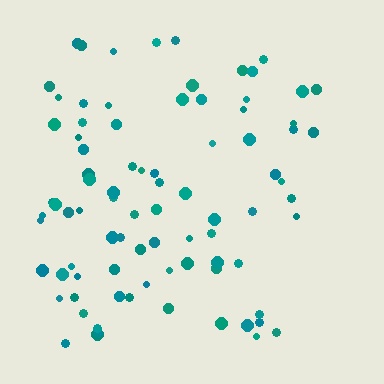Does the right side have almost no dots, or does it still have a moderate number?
Still a moderate number, just noticeably fewer than the left.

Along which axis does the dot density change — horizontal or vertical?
Horizontal.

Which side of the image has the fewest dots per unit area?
The right.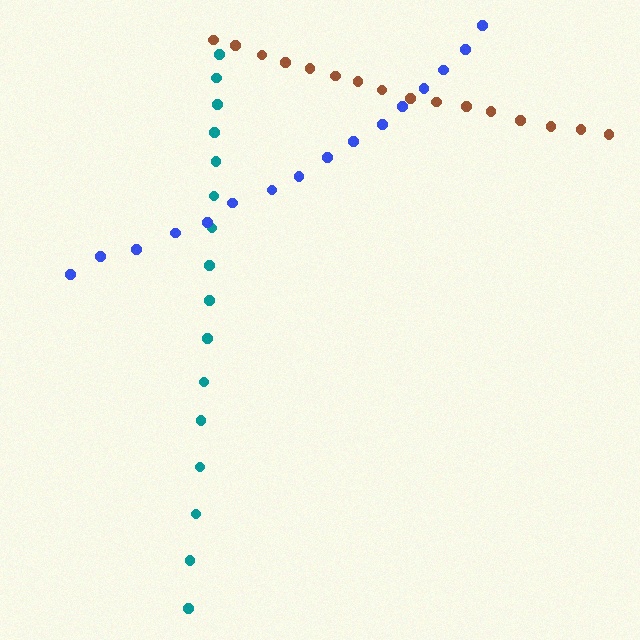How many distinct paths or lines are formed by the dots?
There are 3 distinct paths.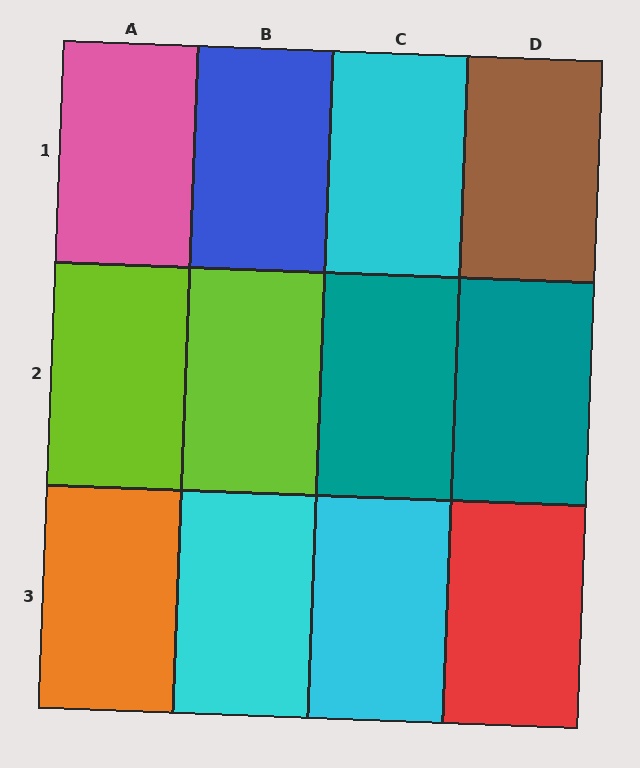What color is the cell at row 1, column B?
Blue.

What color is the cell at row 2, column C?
Teal.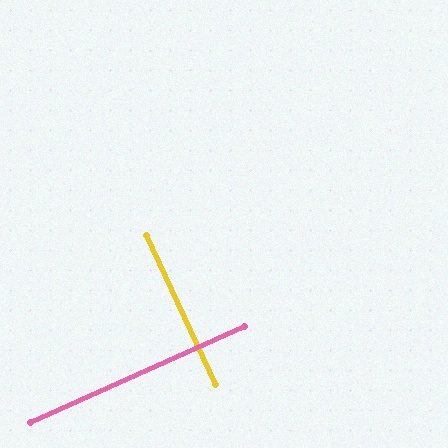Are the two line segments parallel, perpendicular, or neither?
Perpendicular — they meet at approximately 89°.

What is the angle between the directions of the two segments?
Approximately 89 degrees.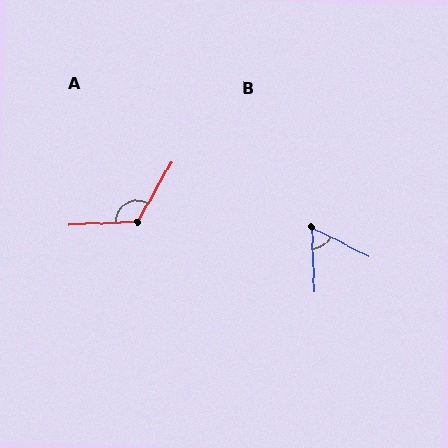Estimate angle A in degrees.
Approximately 122 degrees.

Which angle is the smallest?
B, at approximately 61 degrees.